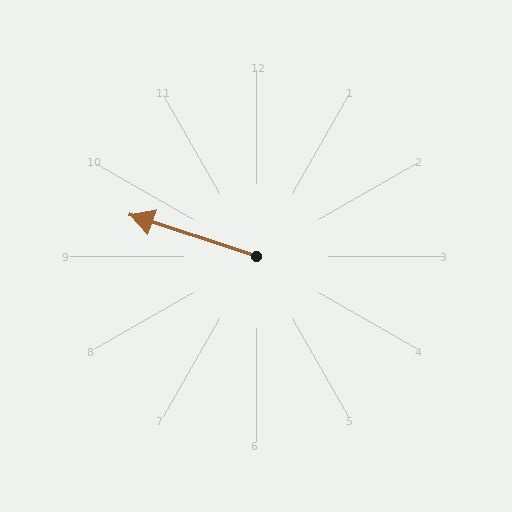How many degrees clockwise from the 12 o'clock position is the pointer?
Approximately 288 degrees.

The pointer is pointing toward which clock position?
Roughly 10 o'clock.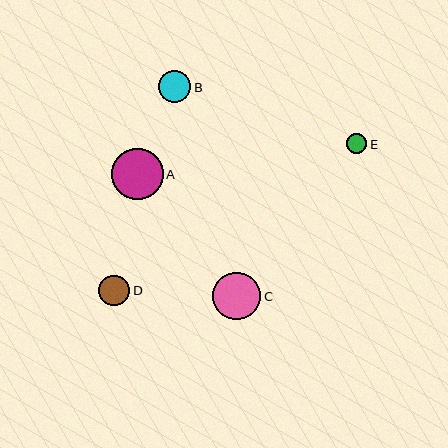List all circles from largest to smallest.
From largest to smallest: A, C, B, D, E.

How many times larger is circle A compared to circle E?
Circle A is approximately 2.5 times the size of circle E.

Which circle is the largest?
Circle A is the largest with a size of approximately 51 pixels.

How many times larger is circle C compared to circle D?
Circle C is approximately 1.5 times the size of circle D.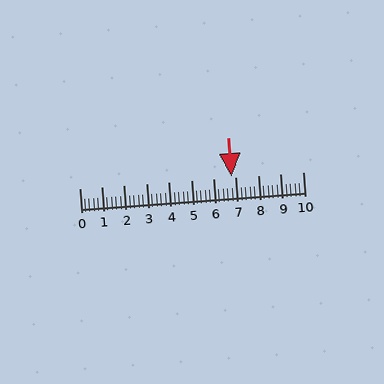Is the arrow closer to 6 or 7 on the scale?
The arrow is closer to 7.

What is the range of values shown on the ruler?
The ruler shows values from 0 to 10.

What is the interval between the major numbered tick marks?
The major tick marks are spaced 1 units apart.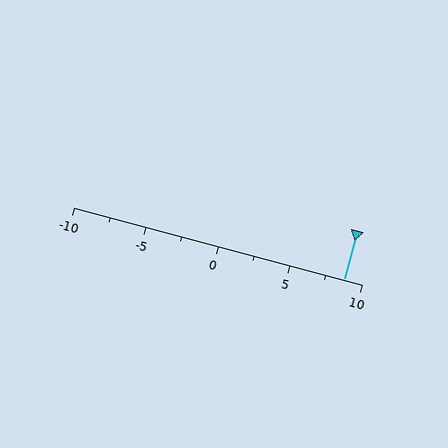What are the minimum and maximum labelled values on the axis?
The axis runs from -10 to 10.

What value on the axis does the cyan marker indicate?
The marker indicates approximately 8.8.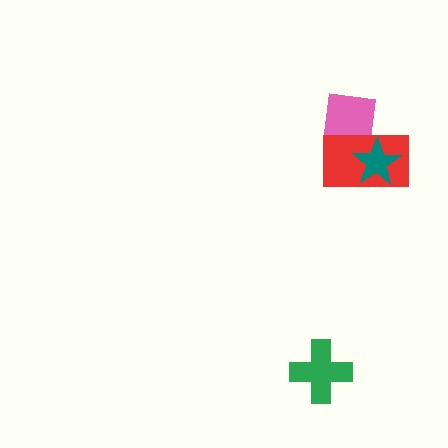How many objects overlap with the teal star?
2 objects overlap with the teal star.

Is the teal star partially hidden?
No, no other shape covers it.